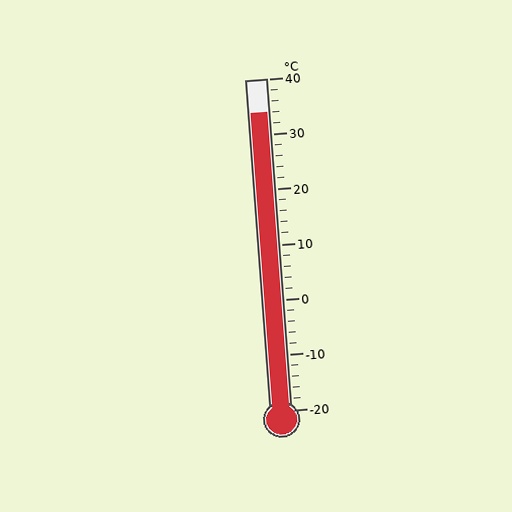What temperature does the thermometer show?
The thermometer shows approximately 34°C.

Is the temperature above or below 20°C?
The temperature is above 20°C.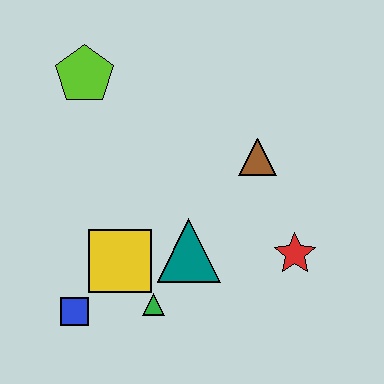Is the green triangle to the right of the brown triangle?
No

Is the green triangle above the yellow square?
No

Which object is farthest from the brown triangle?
The blue square is farthest from the brown triangle.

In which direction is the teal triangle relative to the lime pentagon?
The teal triangle is below the lime pentagon.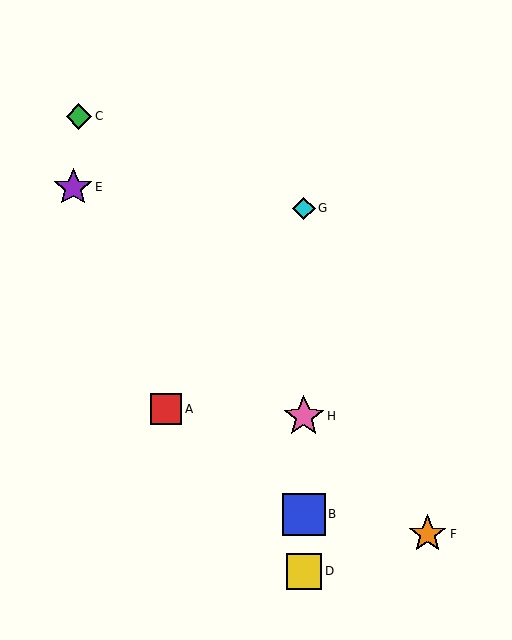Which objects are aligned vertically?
Objects B, D, G, H are aligned vertically.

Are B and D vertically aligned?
Yes, both are at x≈304.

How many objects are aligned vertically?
4 objects (B, D, G, H) are aligned vertically.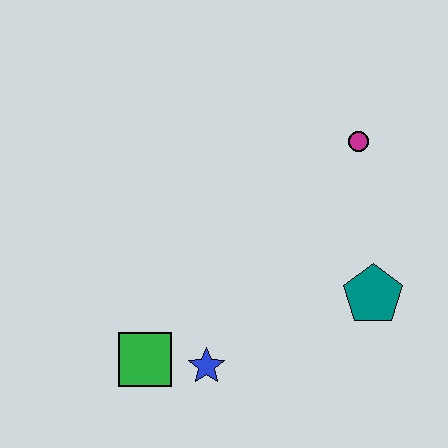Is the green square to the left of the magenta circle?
Yes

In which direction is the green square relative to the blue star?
The green square is to the left of the blue star.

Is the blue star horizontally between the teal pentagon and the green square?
Yes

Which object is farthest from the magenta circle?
The green square is farthest from the magenta circle.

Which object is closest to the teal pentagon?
The magenta circle is closest to the teal pentagon.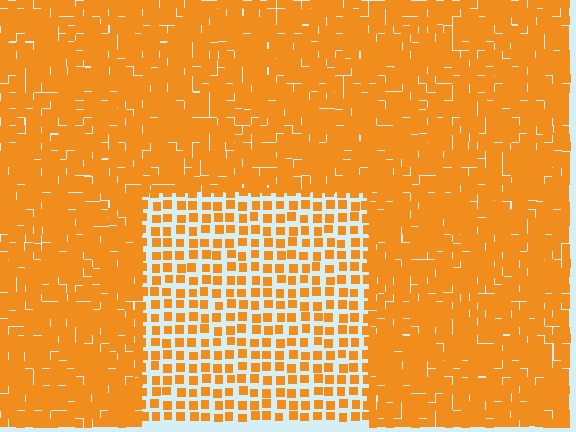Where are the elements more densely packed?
The elements are more densely packed outside the rectangle boundary.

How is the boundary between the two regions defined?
The boundary is defined by a change in element density (approximately 2.2x ratio). All elements are the same color, size, and shape.